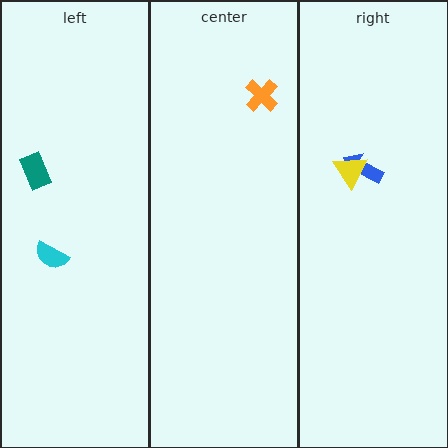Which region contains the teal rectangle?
The left region.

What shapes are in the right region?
The blue arrow, the yellow triangle.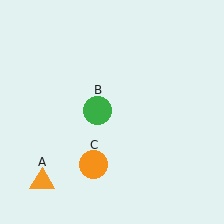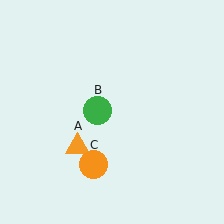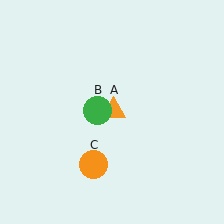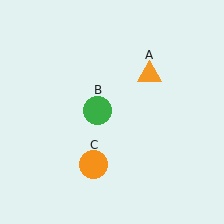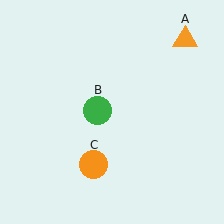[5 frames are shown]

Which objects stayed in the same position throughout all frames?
Green circle (object B) and orange circle (object C) remained stationary.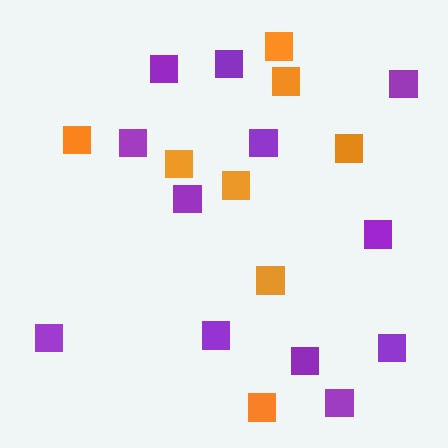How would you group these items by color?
There are 2 groups: one group of orange squares (8) and one group of purple squares (12).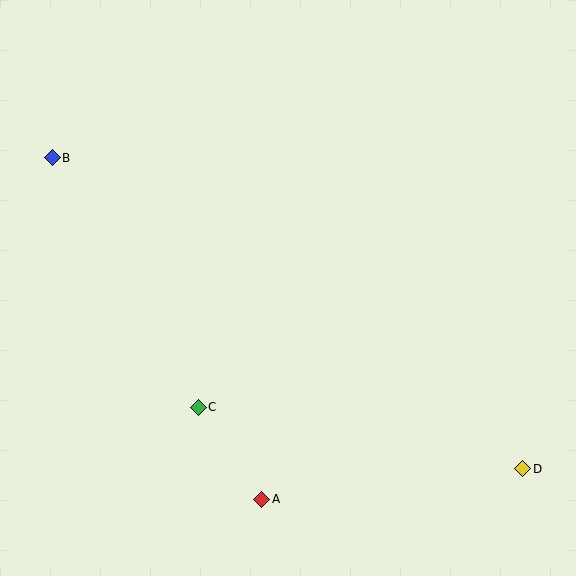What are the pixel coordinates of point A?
Point A is at (262, 499).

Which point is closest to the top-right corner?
Point D is closest to the top-right corner.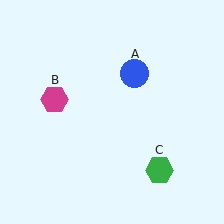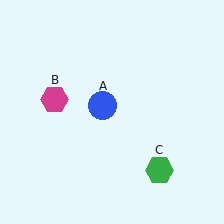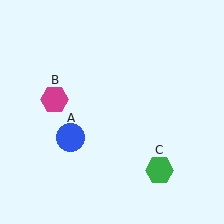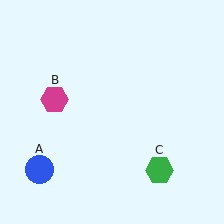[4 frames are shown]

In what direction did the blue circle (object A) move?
The blue circle (object A) moved down and to the left.